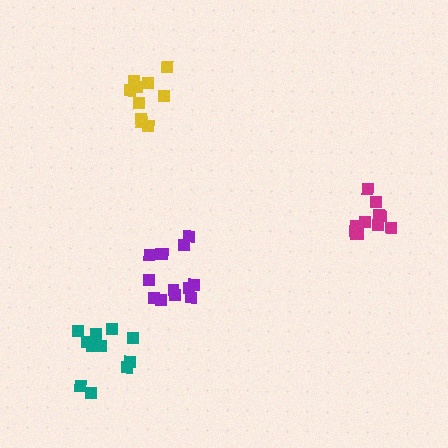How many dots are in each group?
Group 1: 11 dots, Group 2: 11 dots, Group 3: 13 dots, Group 4: 10 dots (45 total).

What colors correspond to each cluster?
The clusters are colored: teal, magenta, purple, yellow.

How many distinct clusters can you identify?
There are 4 distinct clusters.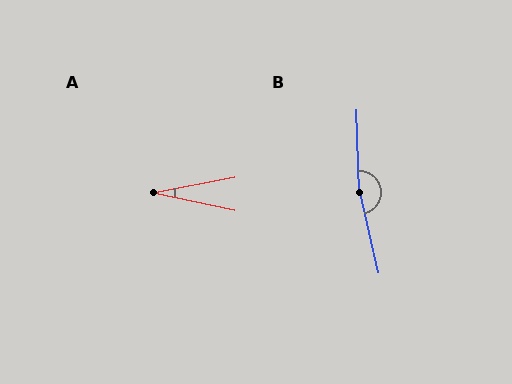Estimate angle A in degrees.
Approximately 23 degrees.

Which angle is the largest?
B, at approximately 169 degrees.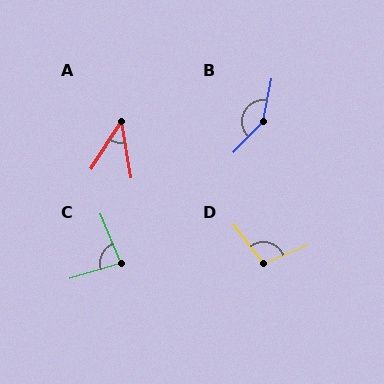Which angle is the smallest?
A, at approximately 41 degrees.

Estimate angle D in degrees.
Approximately 105 degrees.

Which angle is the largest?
B, at approximately 148 degrees.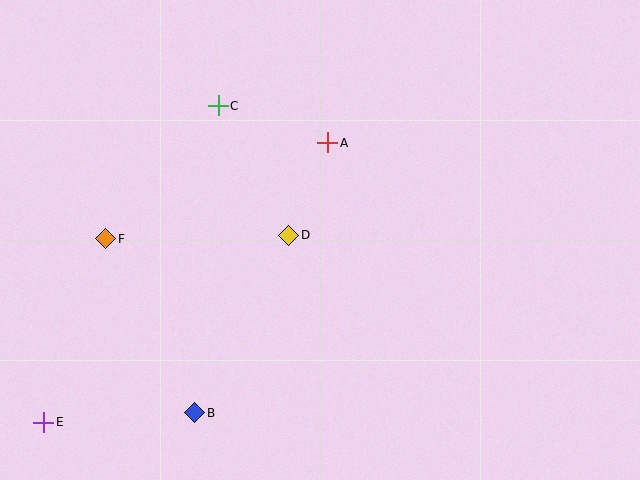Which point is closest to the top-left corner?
Point C is closest to the top-left corner.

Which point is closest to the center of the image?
Point D at (289, 235) is closest to the center.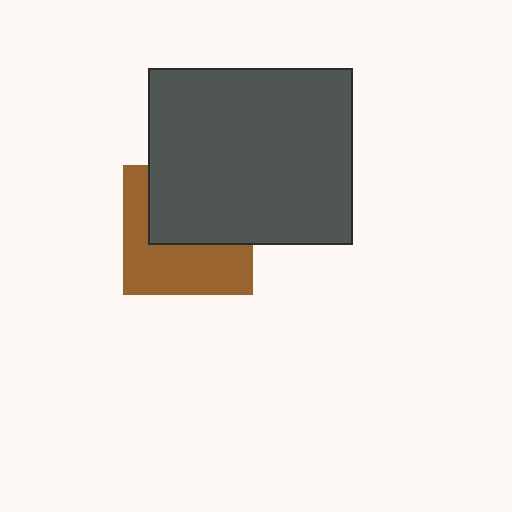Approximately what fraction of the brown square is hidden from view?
Roughly 50% of the brown square is hidden behind the dark gray rectangle.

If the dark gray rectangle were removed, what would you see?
You would see the complete brown square.